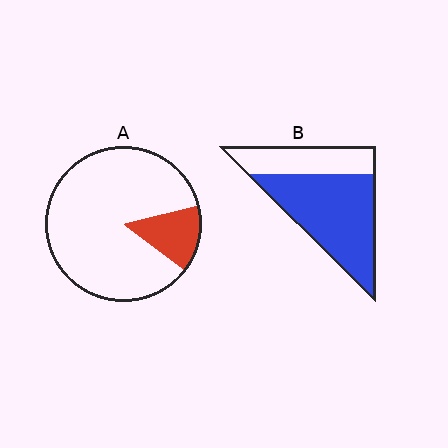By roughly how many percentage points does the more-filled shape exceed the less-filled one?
By roughly 55 percentage points (B over A).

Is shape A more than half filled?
No.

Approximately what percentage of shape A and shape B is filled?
A is approximately 15% and B is approximately 65%.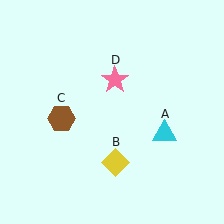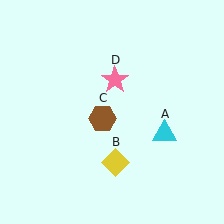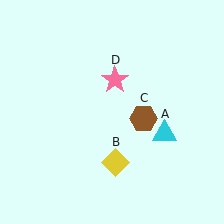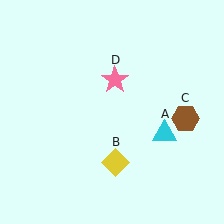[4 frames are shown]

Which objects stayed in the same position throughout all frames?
Cyan triangle (object A) and yellow diamond (object B) and pink star (object D) remained stationary.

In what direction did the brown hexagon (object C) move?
The brown hexagon (object C) moved right.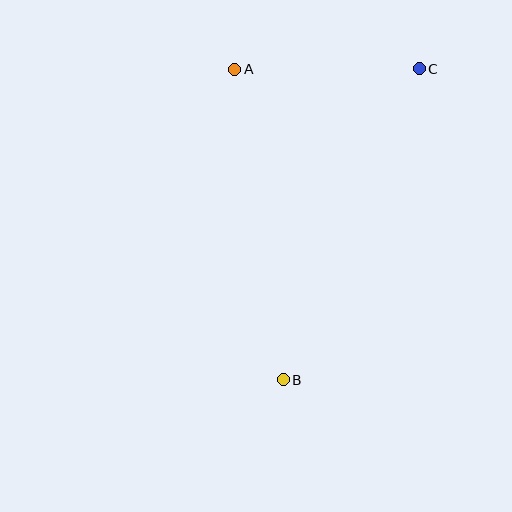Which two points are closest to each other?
Points A and C are closest to each other.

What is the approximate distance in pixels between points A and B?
The distance between A and B is approximately 314 pixels.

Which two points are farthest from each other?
Points B and C are farthest from each other.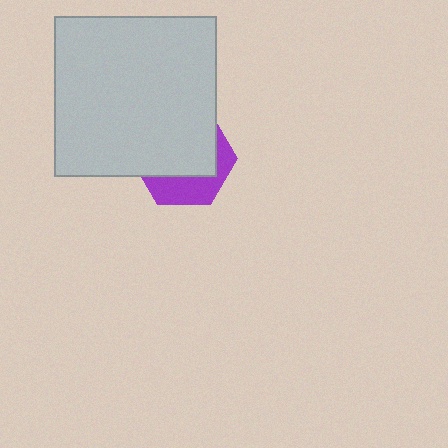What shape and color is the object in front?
The object in front is a light gray rectangle.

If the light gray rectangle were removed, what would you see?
You would see the complete purple hexagon.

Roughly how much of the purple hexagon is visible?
A small part of it is visible (roughly 34%).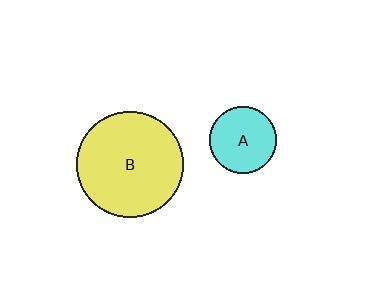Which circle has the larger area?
Circle B (yellow).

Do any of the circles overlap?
No, none of the circles overlap.